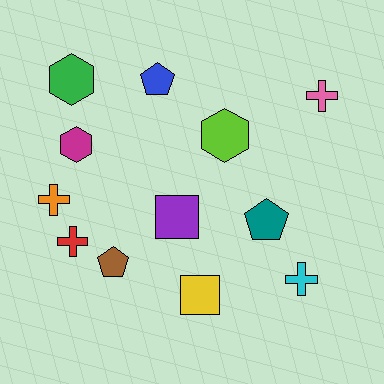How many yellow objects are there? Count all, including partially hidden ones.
There is 1 yellow object.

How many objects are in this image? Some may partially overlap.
There are 12 objects.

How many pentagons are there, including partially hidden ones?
There are 3 pentagons.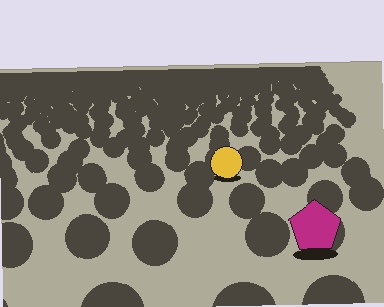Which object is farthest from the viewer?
The yellow circle is farthest from the viewer. It appears smaller and the ground texture around it is denser.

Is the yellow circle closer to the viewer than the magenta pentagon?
No. The magenta pentagon is closer — you can tell from the texture gradient: the ground texture is coarser near it.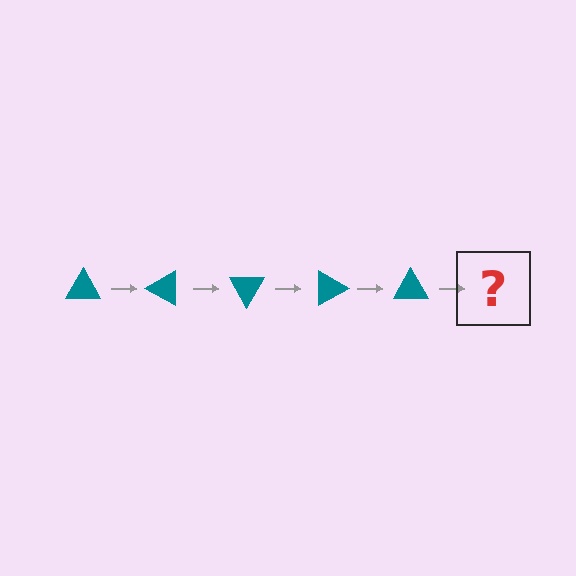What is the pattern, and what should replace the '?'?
The pattern is that the triangle rotates 30 degrees each step. The '?' should be a teal triangle rotated 150 degrees.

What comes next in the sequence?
The next element should be a teal triangle rotated 150 degrees.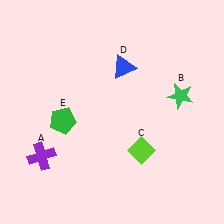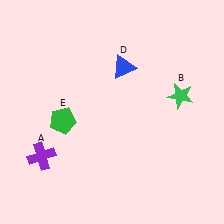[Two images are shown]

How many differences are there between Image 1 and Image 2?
There is 1 difference between the two images.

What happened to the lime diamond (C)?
The lime diamond (C) was removed in Image 2. It was in the bottom-right area of Image 1.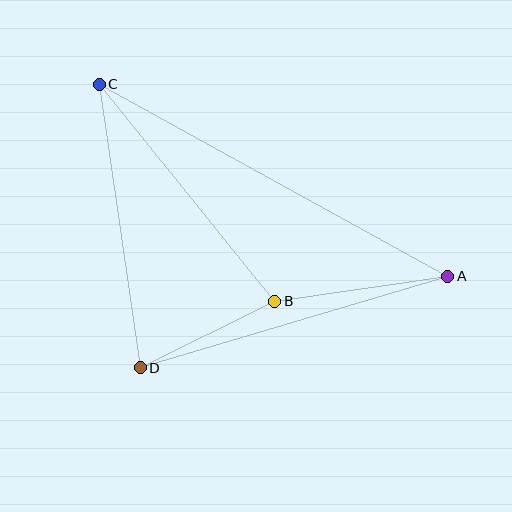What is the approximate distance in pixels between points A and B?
The distance between A and B is approximately 175 pixels.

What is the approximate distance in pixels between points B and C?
The distance between B and C is approximately 279 pixels.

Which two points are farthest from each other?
Points A and C are farthest from each other.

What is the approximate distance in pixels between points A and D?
The distance between A and D is approximately 321 pixels.